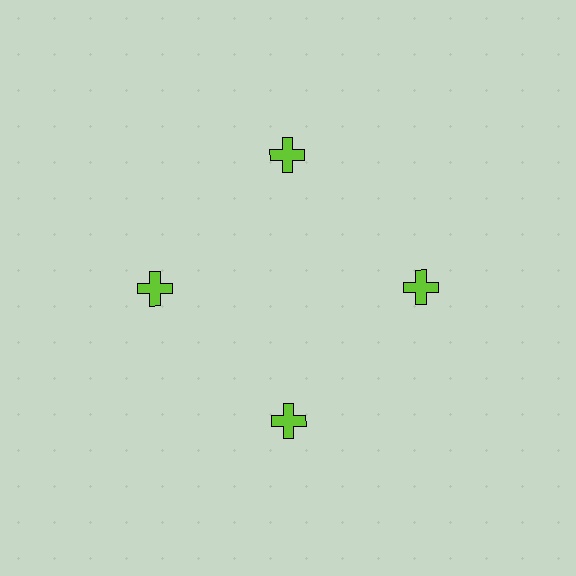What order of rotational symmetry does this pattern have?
This pattern has 4-fold rotational symmetry.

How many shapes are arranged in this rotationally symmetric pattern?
There are 4 shapes, arranged in 4 groups of 1.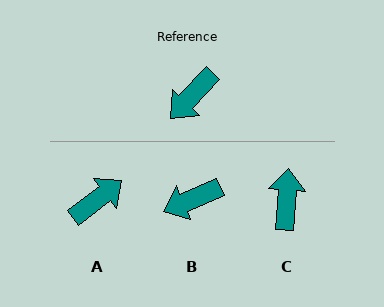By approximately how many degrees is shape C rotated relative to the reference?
Approximately 141 degrees clockwise.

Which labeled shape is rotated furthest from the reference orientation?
A, about 170 degrees away.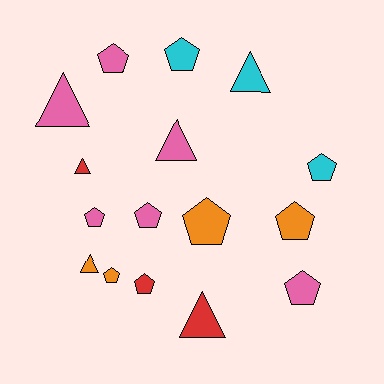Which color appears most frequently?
Pink, with 6 objects.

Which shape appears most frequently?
Pentagon, with 10 objects.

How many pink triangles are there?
There are 2 pink triangles.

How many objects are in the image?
There are 16 objects.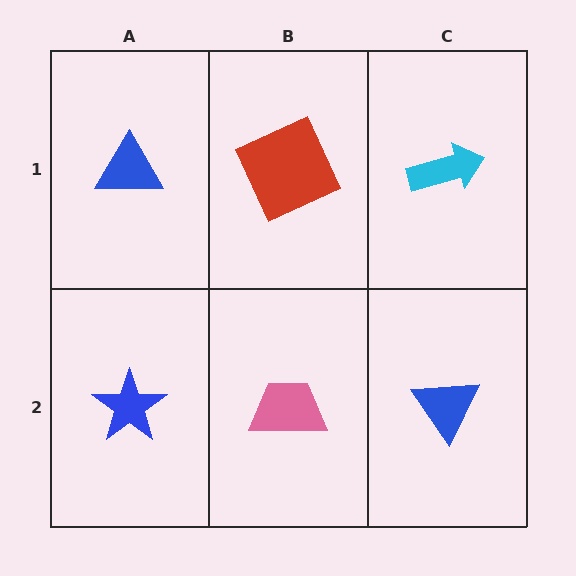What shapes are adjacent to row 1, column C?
A blue triangle (row 2, column C), a red square (row 1, column B).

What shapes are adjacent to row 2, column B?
A red square (row 1, column B), a blue star (row 2, column A), a blue triangle (row 2, column C).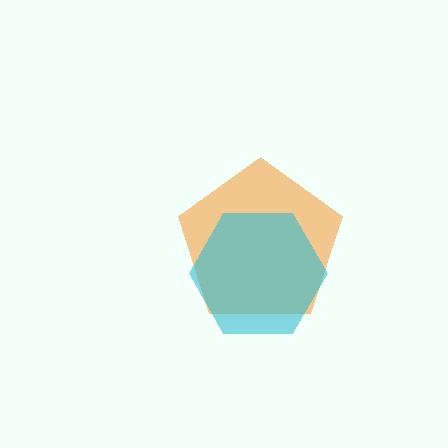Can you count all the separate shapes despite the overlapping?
Yes, there are 2 separate shapes.